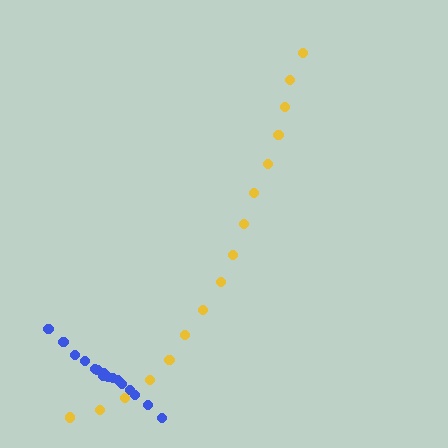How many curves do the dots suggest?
There are 2 distinct paths.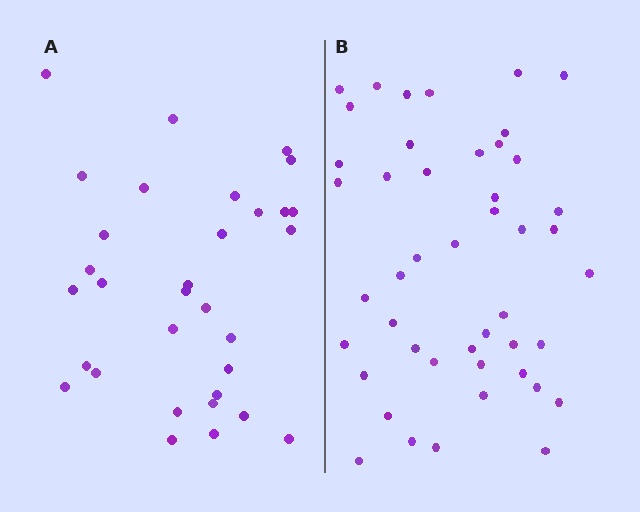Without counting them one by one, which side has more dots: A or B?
Region B (the right region) has more dots.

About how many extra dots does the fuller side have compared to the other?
Region B has approximately 15 more dots than region A.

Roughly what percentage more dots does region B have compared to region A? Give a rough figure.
About 45% more.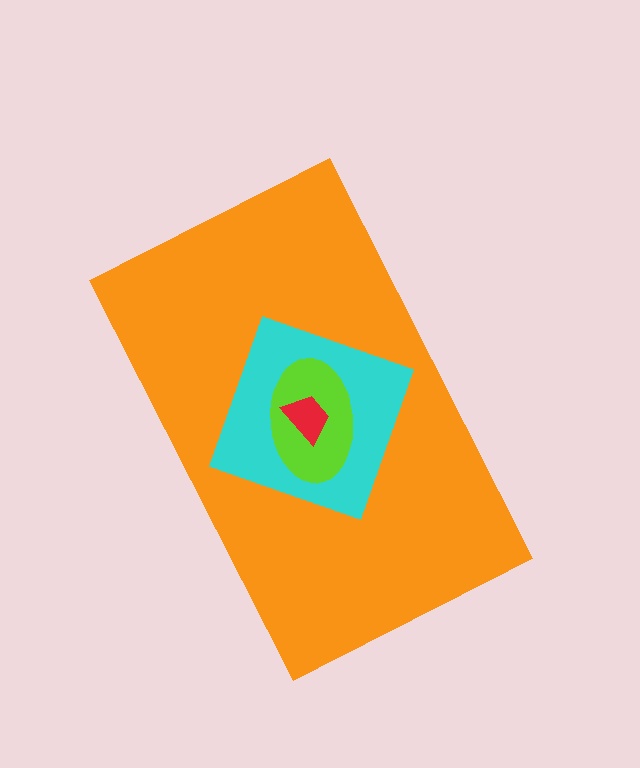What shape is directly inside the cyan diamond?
The lime ellipse.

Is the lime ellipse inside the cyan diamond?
Yes.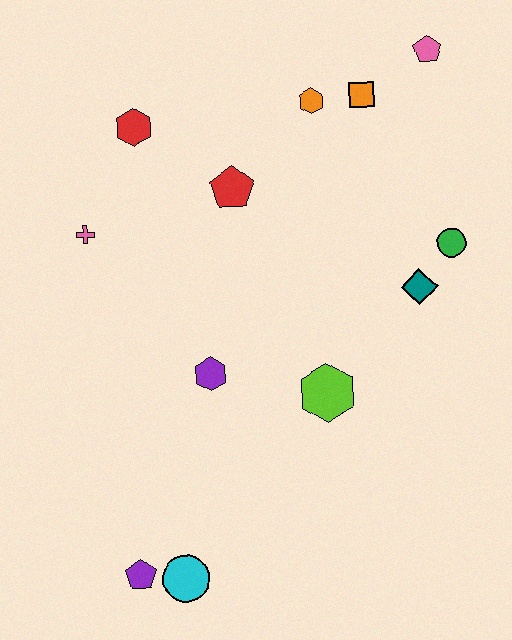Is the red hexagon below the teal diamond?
No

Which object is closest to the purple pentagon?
The cyan circle is closest to the purple pentagon.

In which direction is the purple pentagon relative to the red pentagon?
The purple pentagon is below the red pentagon.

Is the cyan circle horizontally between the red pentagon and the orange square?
No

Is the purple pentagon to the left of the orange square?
Yes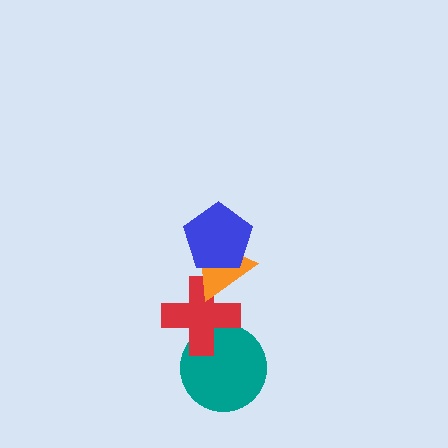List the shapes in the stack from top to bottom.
From top to bottom: the blue pentagon, the orange triangle, the red cross, the teal circle.